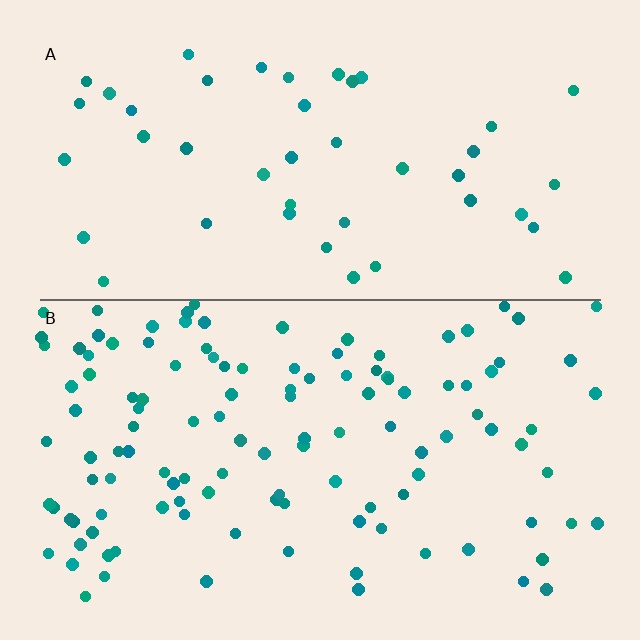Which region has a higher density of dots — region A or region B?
B (the bottom).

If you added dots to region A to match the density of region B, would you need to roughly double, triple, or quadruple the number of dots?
Approximately triple.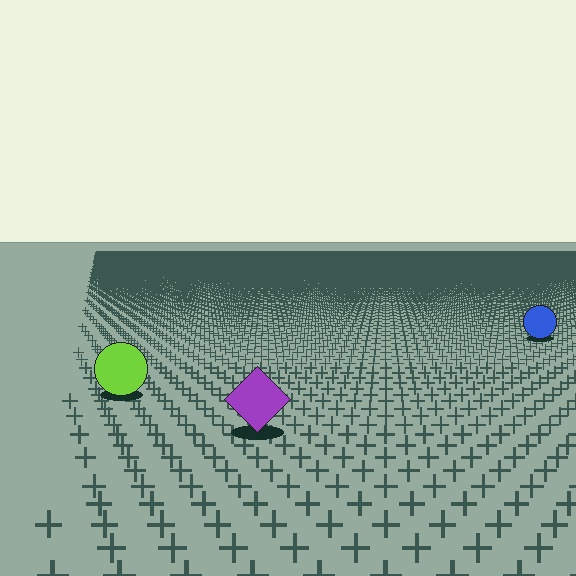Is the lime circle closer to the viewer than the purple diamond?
No. The purple diamond is closer — you can tell from the texture gradient: the ground texture is coarser near it.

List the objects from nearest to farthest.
From nearest to farthest: the purple diamond, the lime circle, the blue circle.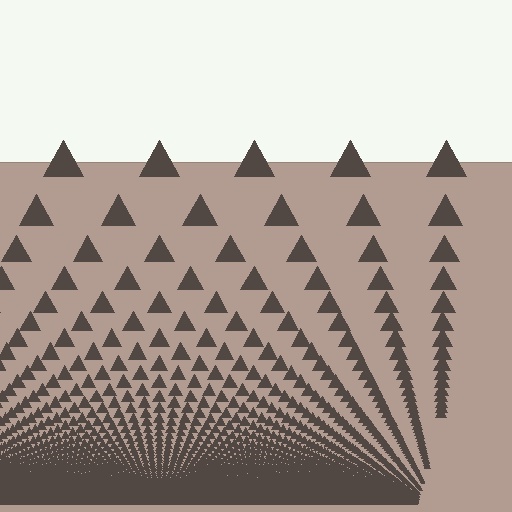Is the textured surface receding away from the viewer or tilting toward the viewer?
The surface appears to tilt toward the viewer. Texture elements get larger and sparser toward the top.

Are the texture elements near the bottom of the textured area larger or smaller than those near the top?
Smaller. The gradient is inverted — elements near the bottom are smaller and denser.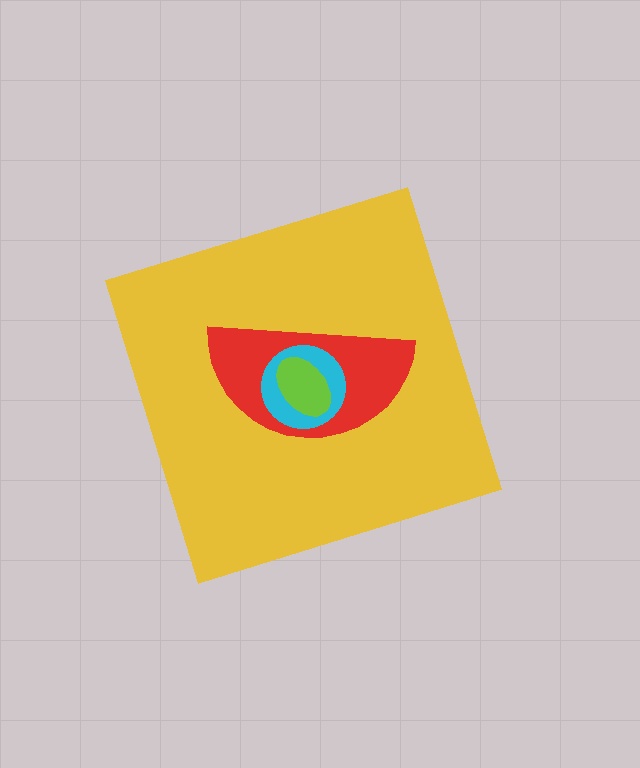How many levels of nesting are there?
4.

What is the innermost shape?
The lime ellipse.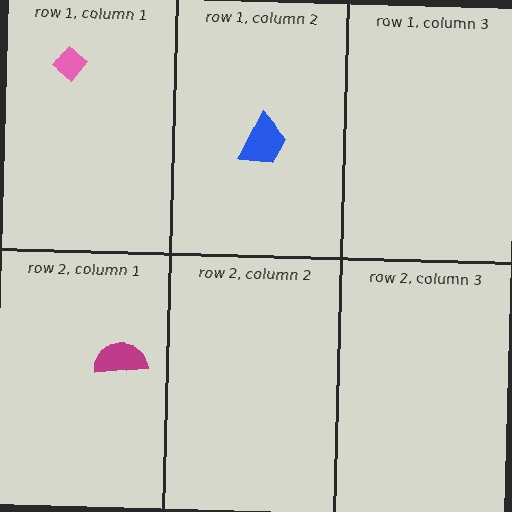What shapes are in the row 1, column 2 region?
The blue trapezoid.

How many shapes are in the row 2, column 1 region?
1.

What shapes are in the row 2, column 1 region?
The magenta semicircle.